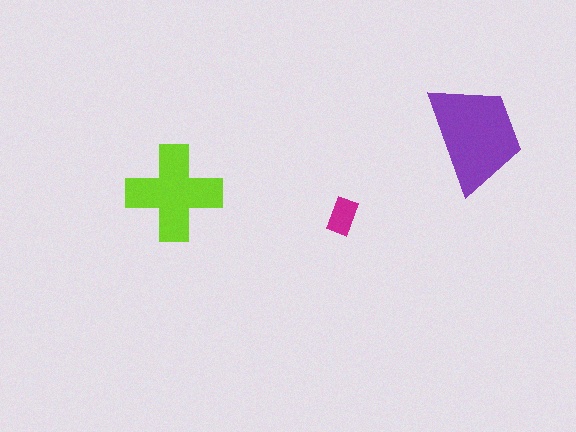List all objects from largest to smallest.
The purple trapezoid, the lime cross, the magenta rectangle.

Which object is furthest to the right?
The purple trapezoid is rightmost.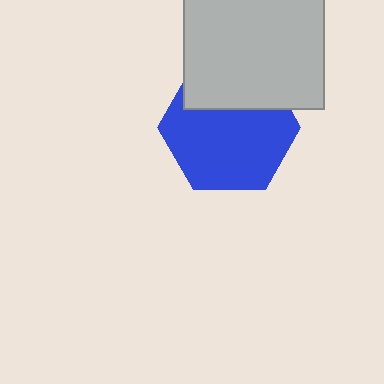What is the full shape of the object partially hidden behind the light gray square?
The partially hidden object is a blue hexagon.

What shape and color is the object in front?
The object in front is a light gray square.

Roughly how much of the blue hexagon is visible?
Most of it is visible (roughly 69%).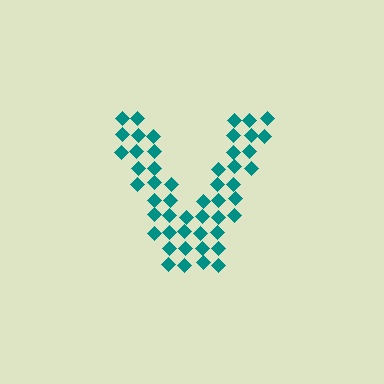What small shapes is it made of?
It is made of small diamonds.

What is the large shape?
The large shape is the letter V.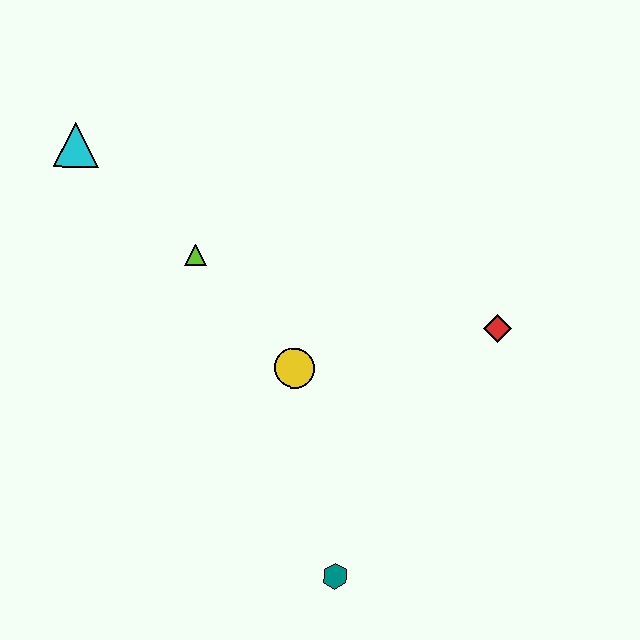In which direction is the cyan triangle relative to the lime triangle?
The cyan triangle is to the left of the lime triangle.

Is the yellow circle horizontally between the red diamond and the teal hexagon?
No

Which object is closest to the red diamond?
The yellow circle is closest to the red diamond.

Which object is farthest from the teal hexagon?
The cyan triangle is farthest from the teal hexagon.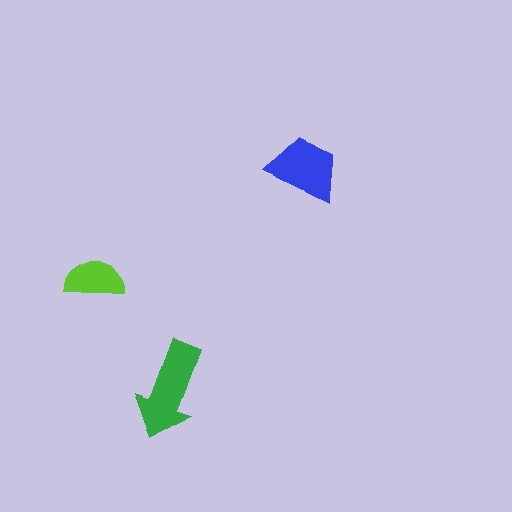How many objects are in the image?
There are 3 objects in the image.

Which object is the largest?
The green arrow.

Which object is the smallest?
The lime semicircle.